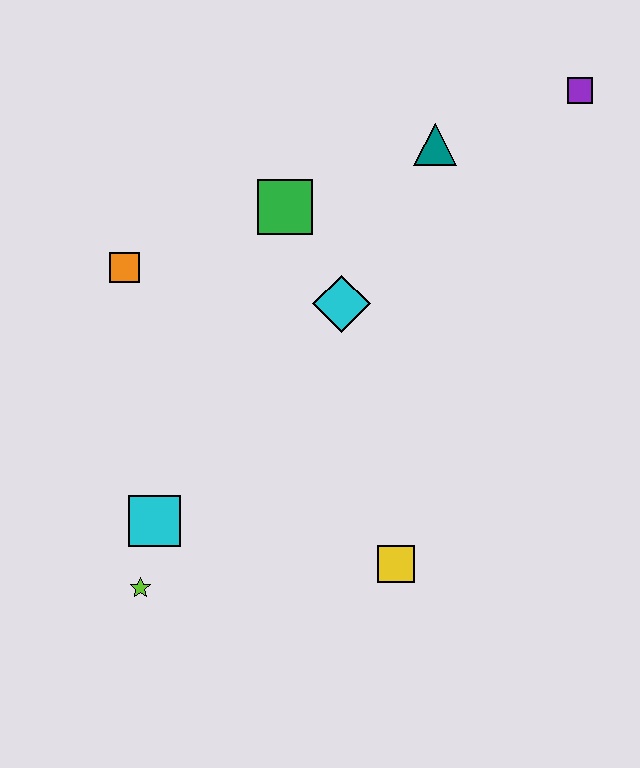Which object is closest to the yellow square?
The cyan square is closest to the yellow square.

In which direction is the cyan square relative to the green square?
The cyan square is below the green square.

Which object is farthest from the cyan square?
The purple square is farthest from the cyan square.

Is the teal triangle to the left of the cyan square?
No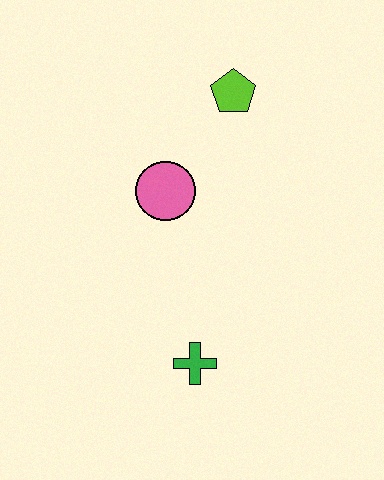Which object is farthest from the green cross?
The lime pentagon is farthest from the green cross.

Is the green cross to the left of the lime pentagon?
Yes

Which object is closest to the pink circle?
The lime pentagon is closest to the pink circle.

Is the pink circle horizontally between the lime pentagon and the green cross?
No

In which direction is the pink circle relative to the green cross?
The pink circle is above the green cross.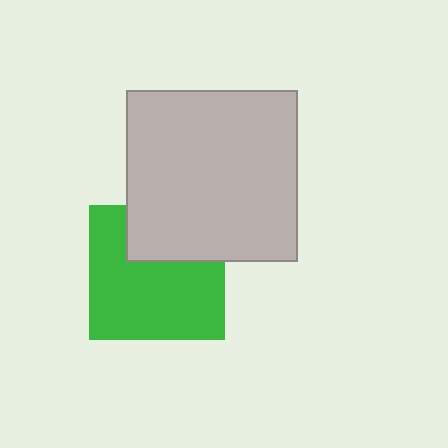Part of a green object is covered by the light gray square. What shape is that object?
It is a square.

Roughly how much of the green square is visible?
Most of it is visible (roughly 69%).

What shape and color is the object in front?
The object in front is a light gray square.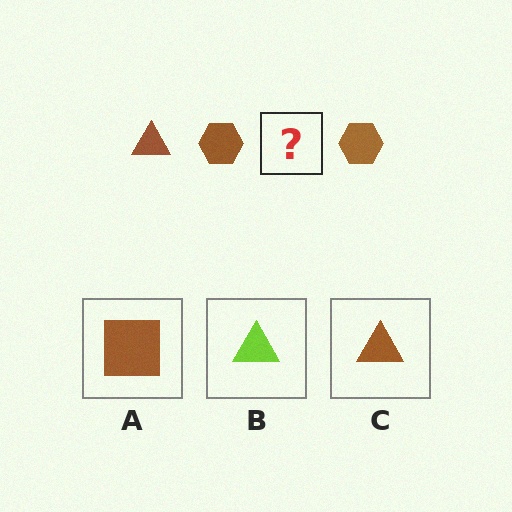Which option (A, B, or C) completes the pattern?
C.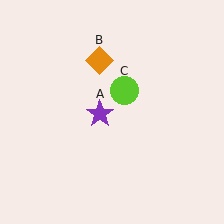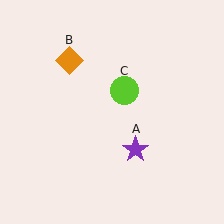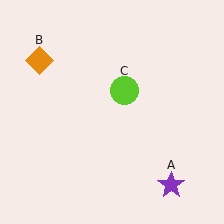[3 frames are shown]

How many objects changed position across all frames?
2 objects changed position: purple star (object A), orange diamond (object B).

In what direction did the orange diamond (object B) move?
The orange diamond (object B) moved left.